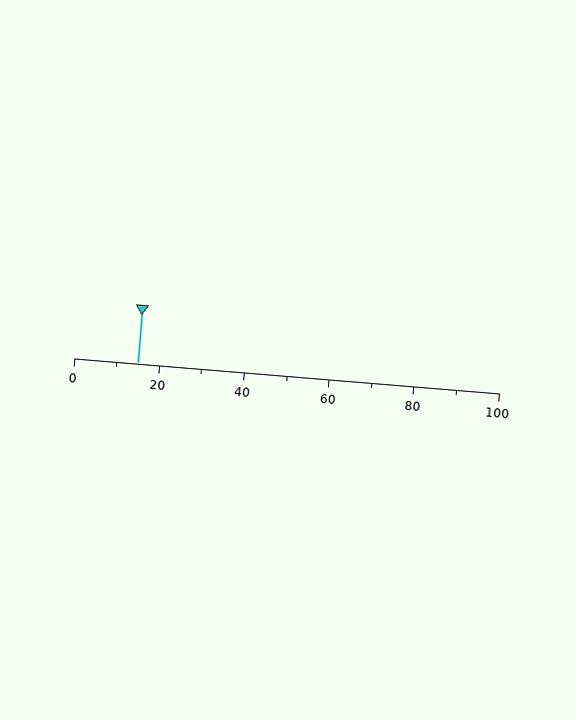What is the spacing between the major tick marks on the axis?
The major ticks are spaced 20 apart.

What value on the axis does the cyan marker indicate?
The marker indicates approximately 15.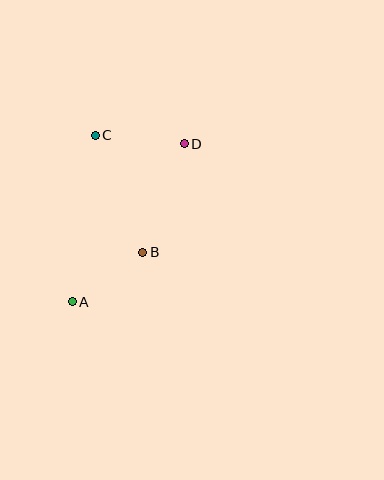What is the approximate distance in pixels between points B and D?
The distance between B and D is approximately 117 pixels.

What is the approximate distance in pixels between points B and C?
The distance between B and C is approximately 127 pixels.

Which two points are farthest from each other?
Points A and D are farthest from each other.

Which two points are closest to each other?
Points A and B are closest to each other.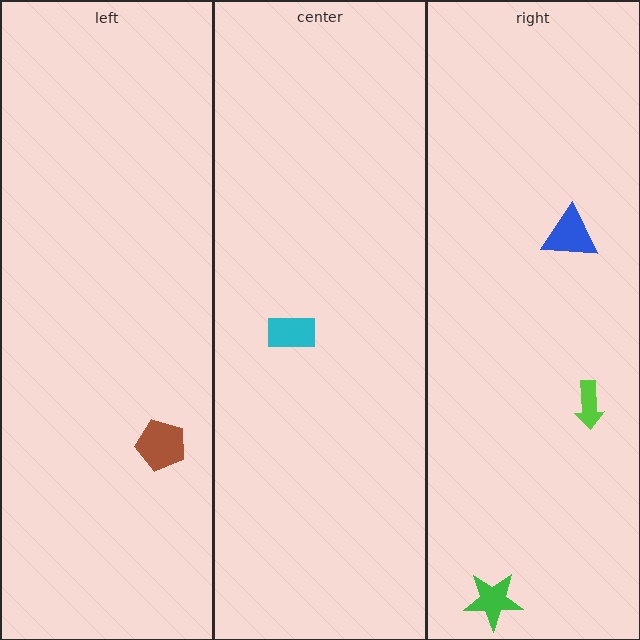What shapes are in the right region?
The green star, the lime arrow, the blue triangle.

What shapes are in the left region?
The brown pentagon.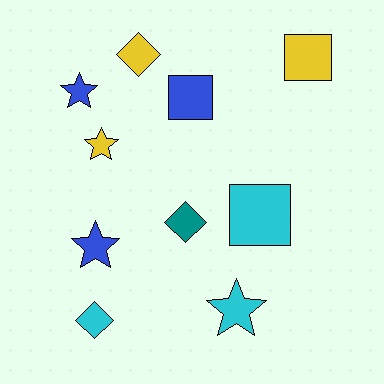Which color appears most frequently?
Blue, with 3 objects.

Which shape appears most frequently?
Star, with 4 objects.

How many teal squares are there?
There are no teal squares.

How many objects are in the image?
There are 10 objects.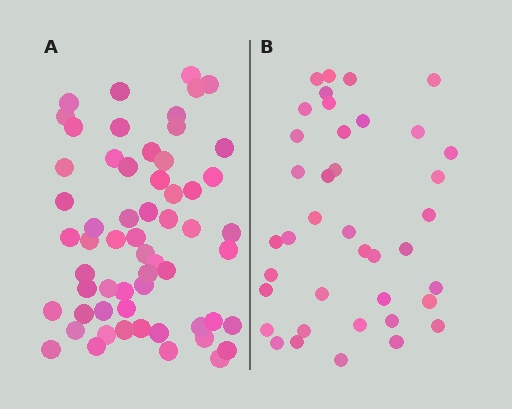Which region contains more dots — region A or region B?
Region A (the left region) has more dots.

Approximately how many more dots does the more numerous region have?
Region A has approximately 20 more dots than region B.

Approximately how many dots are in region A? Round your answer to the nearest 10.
About 60 dots. (The exact count is 59, which rounds to 60.)